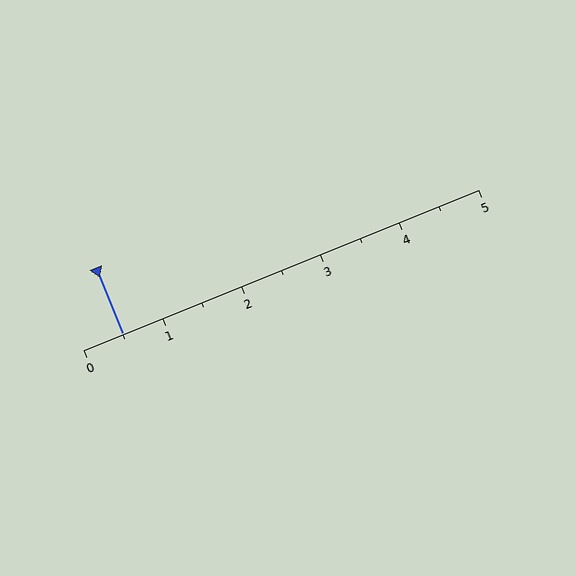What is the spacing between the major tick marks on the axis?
The major ticks are spaced 1 apart.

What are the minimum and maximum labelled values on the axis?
The axis runs from 0 to 5.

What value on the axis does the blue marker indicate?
The marker indicates approximately 0.5.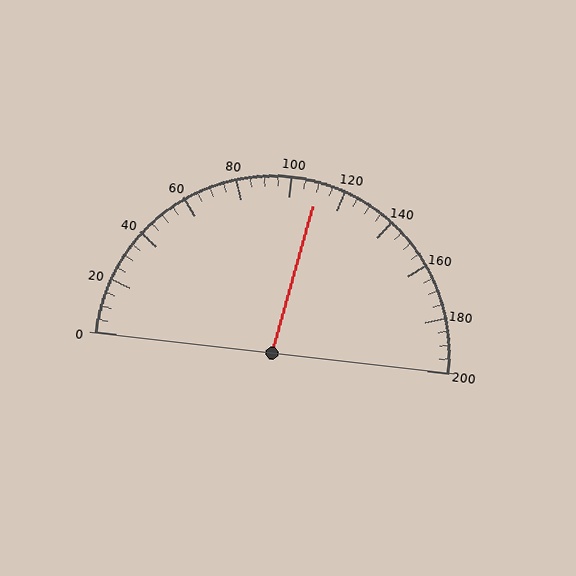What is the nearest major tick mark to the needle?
The nearest major tick mark is 120.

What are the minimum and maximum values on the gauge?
The gauge ranges from 0 to 200.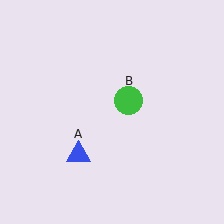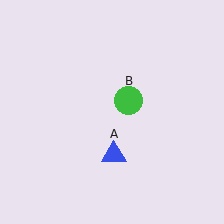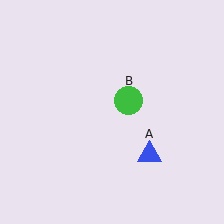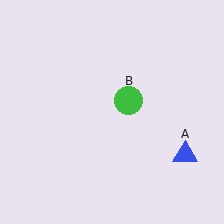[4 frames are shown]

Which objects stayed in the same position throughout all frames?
Green circle (object B) remained stationary.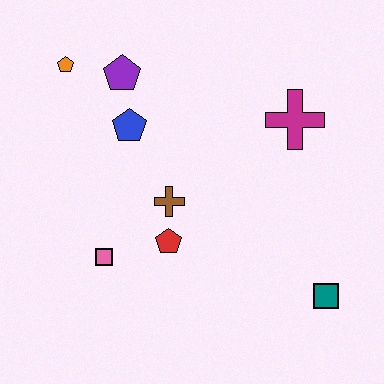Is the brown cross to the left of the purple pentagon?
No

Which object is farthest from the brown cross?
The teal square is farthest from the brown cross.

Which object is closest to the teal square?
The red pentagon is closest to the teal square.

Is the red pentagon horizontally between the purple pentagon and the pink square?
No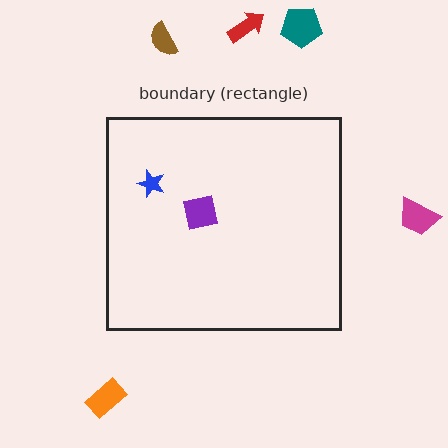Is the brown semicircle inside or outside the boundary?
Outside.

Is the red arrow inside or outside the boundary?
Outside.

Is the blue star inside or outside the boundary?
Inside.